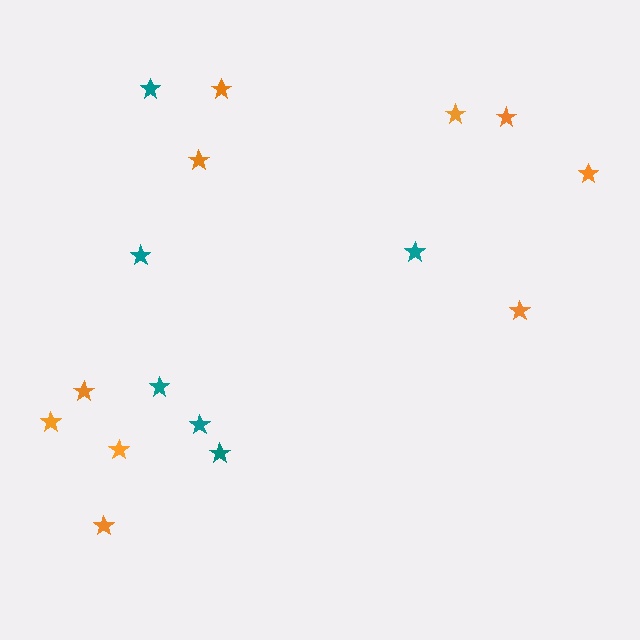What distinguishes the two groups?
There are 2 groups: one group of teal stars (6) and one group of orange stars (10).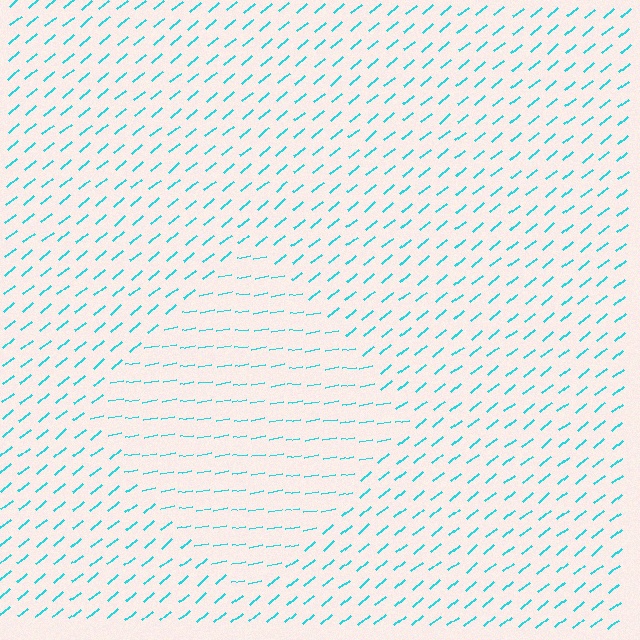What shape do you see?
I see a diamond.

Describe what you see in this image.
The image is filled with small cyan line segments. A diamond region in the image has lines oriented differently from the surrounding lines, creating a visible texture boundary.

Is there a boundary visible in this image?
Yes, there is a texture boundary formed by a change in line orientation.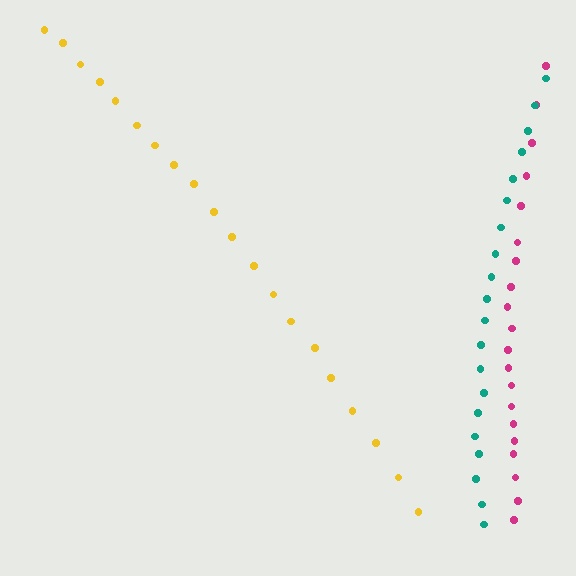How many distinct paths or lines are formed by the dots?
There are 3 distinct paths.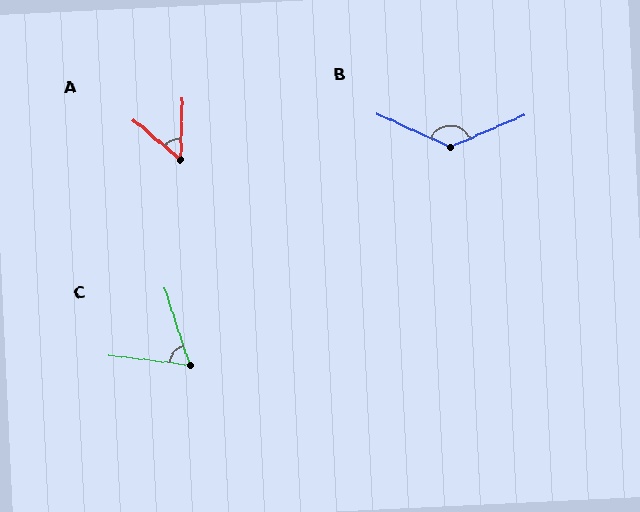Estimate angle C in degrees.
Approximately 65 degrees.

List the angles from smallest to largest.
A (51°), C (65°), B (132°).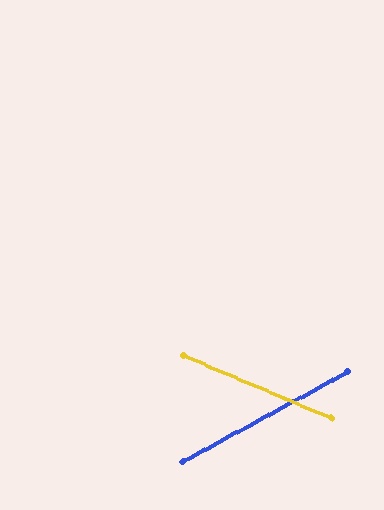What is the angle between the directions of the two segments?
Approximately 51 degrees.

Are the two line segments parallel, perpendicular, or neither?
Neither parallel nor perpendicular — they differ by about 51°.